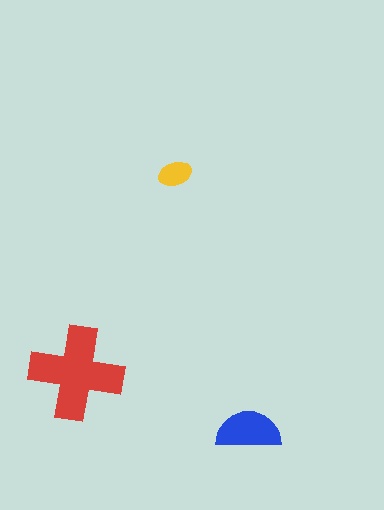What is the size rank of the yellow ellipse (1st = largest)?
3rd.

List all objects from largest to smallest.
The red cross, the blue semicircle, the yellow ellipse.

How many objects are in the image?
There are 3 objects in the image.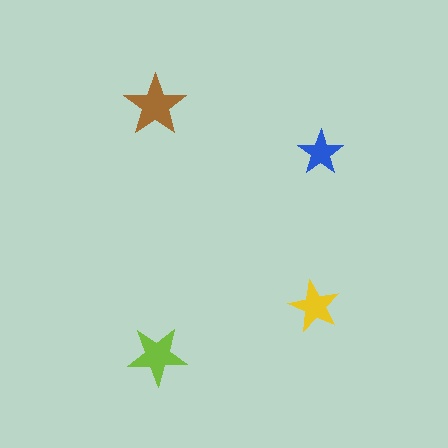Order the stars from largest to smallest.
the brown one, the lime one, the yellow one, the blue one.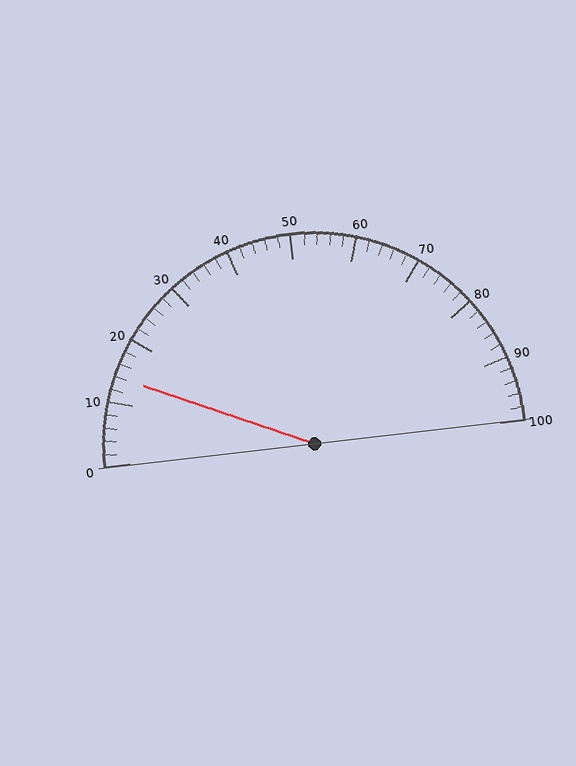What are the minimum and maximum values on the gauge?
The gauge ranges from 0 to 100.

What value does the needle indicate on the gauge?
The needle indicates approximately 14.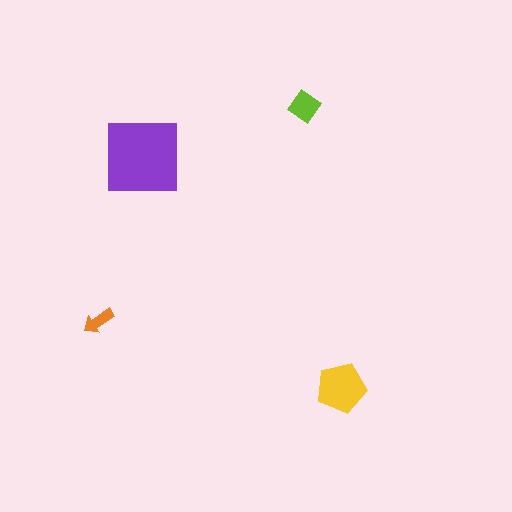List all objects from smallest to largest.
The orange arrow, the lime diamond, the yellow pentagon, the purple square.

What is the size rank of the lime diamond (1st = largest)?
3rd.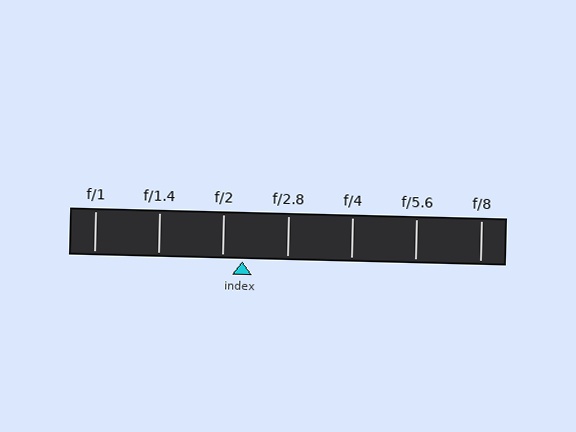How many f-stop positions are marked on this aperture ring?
There are 7 f-stop positions marked.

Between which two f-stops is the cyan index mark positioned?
The index mark is between f/2 and f/2.8.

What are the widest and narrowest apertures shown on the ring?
The widest aperture shown is f/1 and the narrowest is f/8.